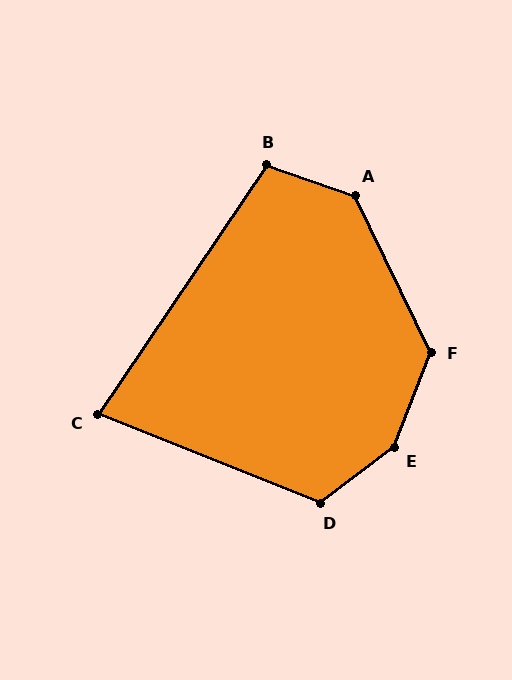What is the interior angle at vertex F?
Approximately 133 degrees (obtuse).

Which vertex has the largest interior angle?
E, at approximately 148 degrees.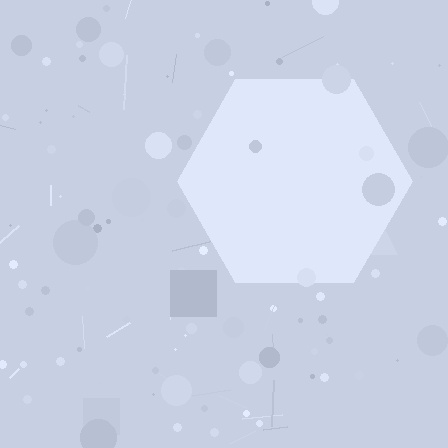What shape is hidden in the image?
A hexagon is hidden in the image.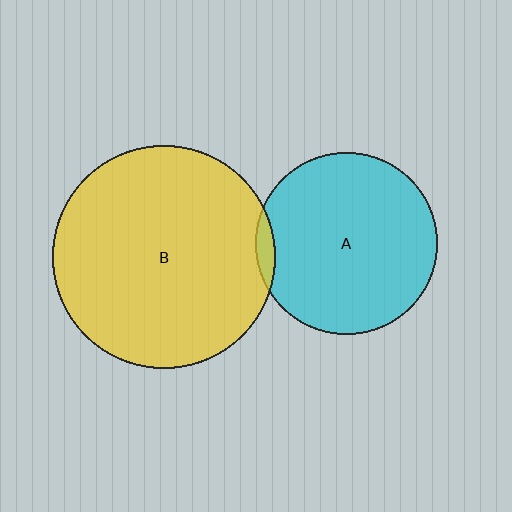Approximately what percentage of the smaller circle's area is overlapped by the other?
Approximately 5%.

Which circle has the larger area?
Circle B (yellow).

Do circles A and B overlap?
Yes.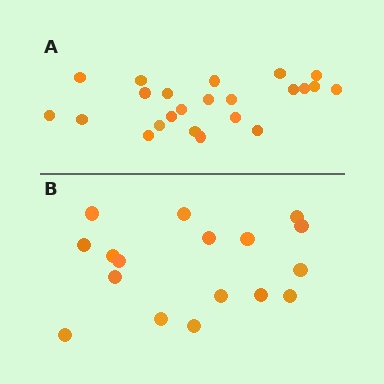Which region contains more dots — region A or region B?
Region A (the top region) has more dots.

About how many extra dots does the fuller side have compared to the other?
Region A has about 6 more dots than region B.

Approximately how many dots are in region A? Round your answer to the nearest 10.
About 20 dots. (The exact count is 23, which rounds to 20.)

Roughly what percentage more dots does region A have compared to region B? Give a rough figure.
About 35% more.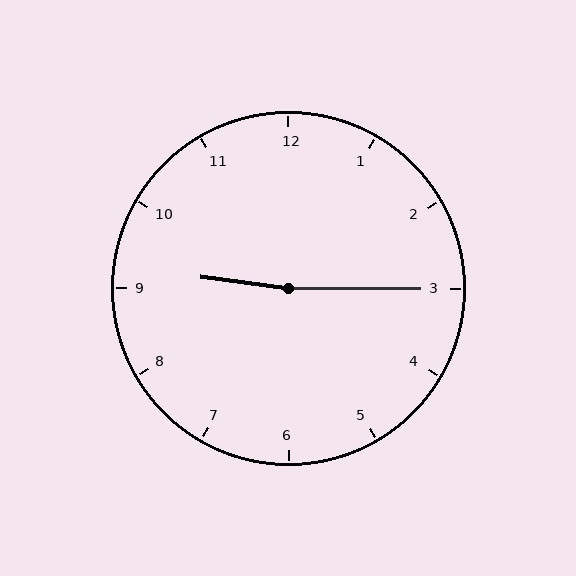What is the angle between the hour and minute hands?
Approximately 172 degrees.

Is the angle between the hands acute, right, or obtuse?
It is obtuse.